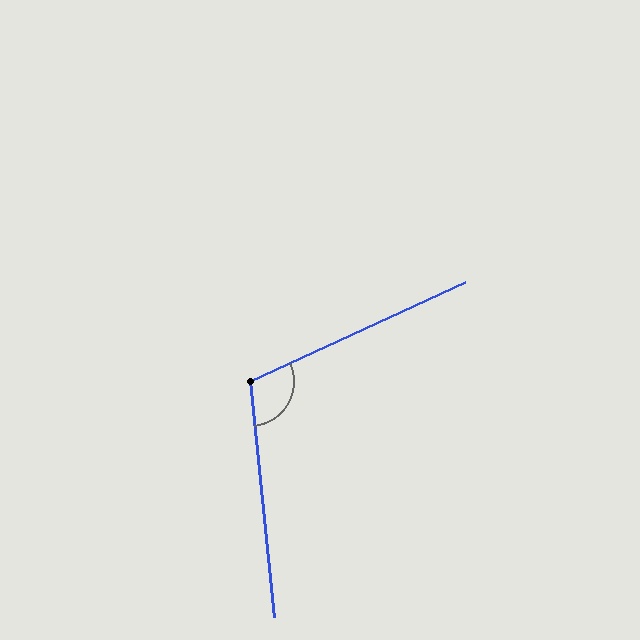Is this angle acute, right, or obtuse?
It is obtuse.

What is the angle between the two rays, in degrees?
Approximately 109 degrees.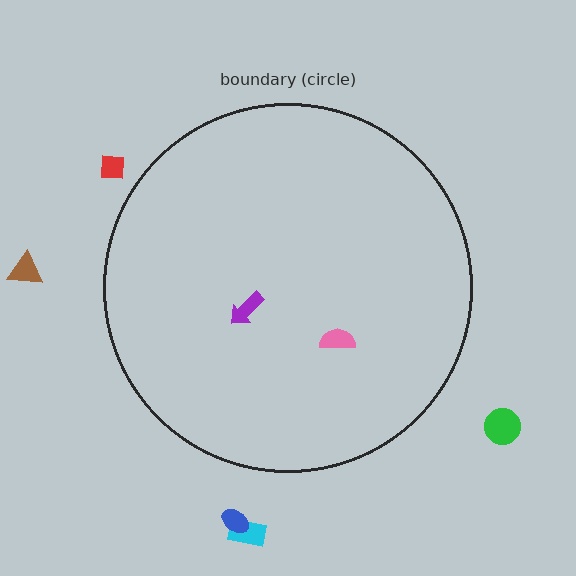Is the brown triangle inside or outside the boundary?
Outside.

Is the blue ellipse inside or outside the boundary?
Outside.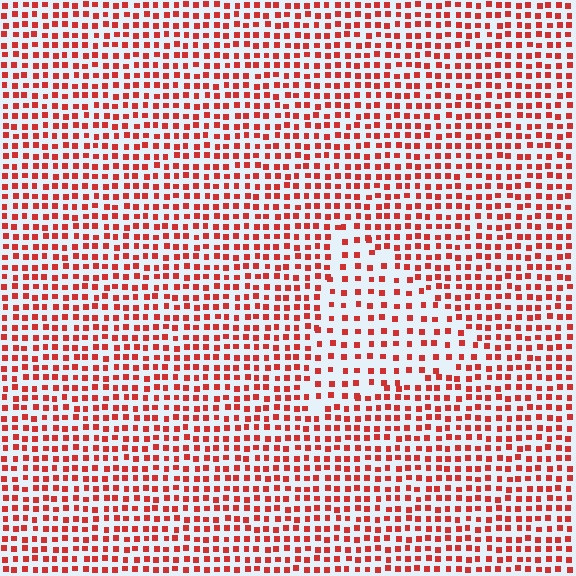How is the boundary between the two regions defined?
The boundary is defined by a change in element density (approximately 1.7x ratio). All elements are the same color, size, and shape.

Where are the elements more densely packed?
The elements are more densely packed outside the triangle boundary.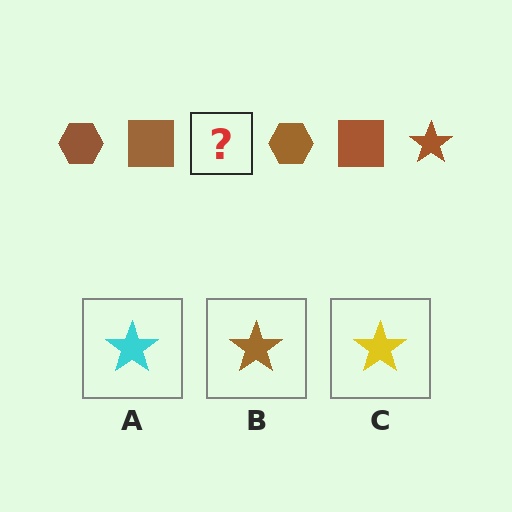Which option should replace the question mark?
Option B.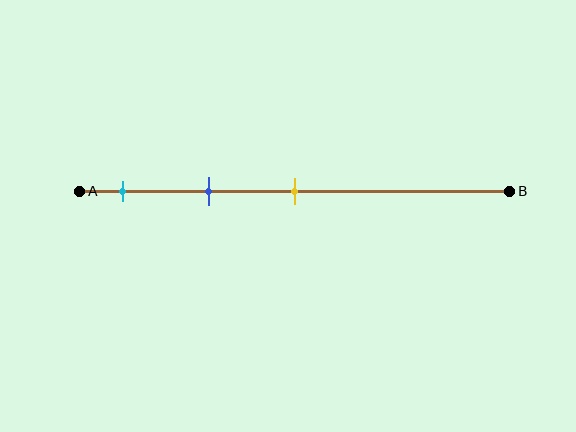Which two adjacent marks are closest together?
The cyan and blue marks are the closest adjacent pair.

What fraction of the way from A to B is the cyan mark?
The cyan mark is approximately 10% (0.1) of the way from A to B.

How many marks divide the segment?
There are 3 marks dividing the segment.